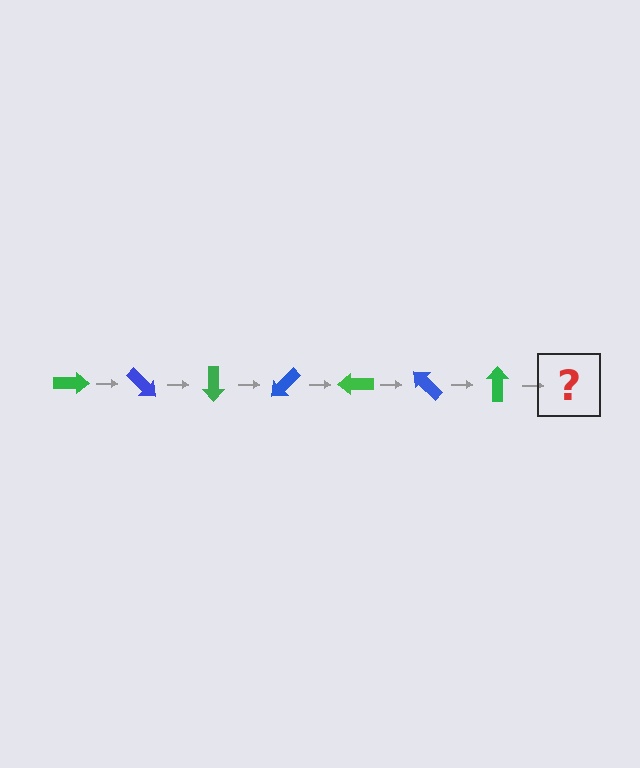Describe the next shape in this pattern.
It should be a blue arrow, rotated 315 degrees from the start.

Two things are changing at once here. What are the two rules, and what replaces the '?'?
The two rules are that it rotates 45 degrees each step and the color cycles through green and blue. The '?' should be a blue arrow, rotated 315 degrees from the start.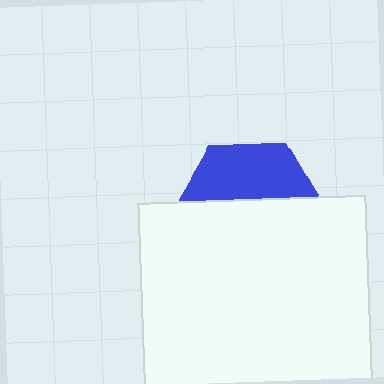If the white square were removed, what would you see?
You would see the complete blue hexagon.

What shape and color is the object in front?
The object in front is a white square.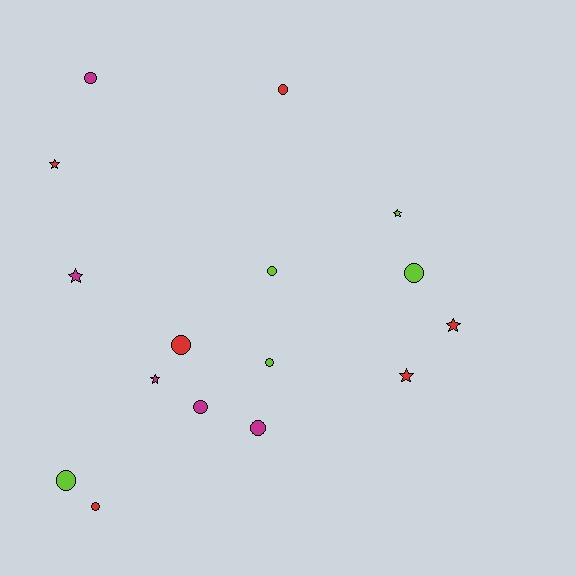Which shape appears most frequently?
Circle, with 10 objects.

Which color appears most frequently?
Red, with 6 objects.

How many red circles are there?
There are 3 red circles.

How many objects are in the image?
There are 16 objects.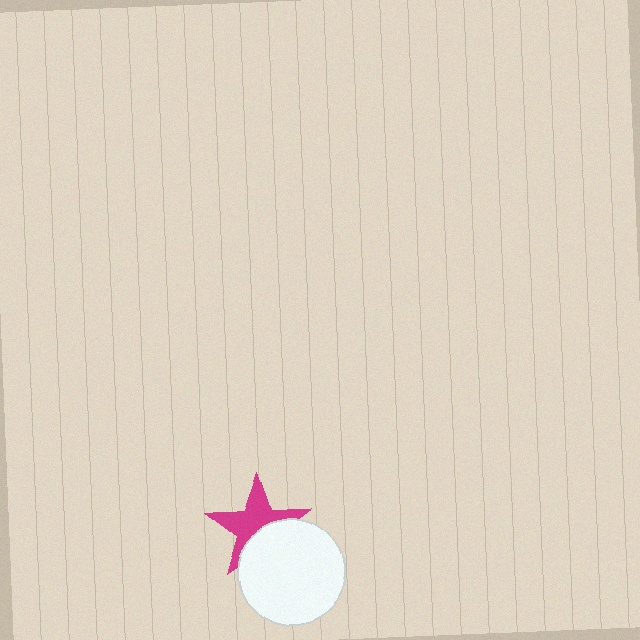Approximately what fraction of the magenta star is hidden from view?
Roughly 38% of the magenta star is hidden behind the white circle.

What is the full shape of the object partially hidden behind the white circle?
The partially hidden object is a magenta star.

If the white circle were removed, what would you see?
You would see the complete magenta star.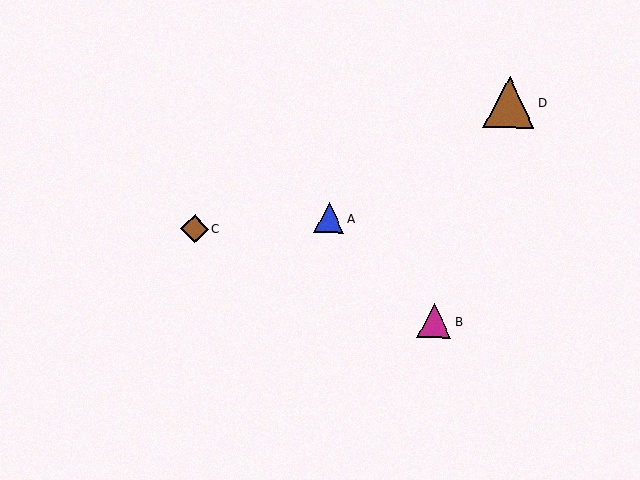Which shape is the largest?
The brown triangle (labeled D) is the largest.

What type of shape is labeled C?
Shape C is a brown diamond.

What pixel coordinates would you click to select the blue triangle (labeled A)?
Click at (329, 218) to select the blue triangle A.